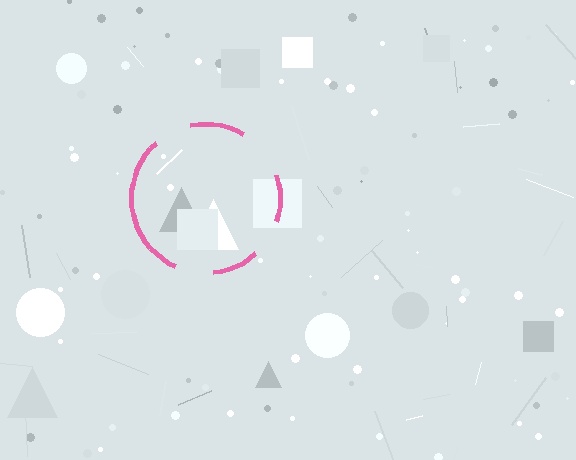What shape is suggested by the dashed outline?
The dashed outline suggests a circle.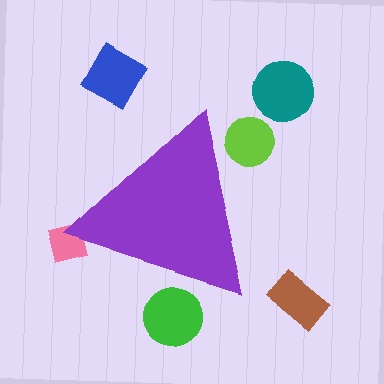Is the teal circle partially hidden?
No, the teal circle is fully visible.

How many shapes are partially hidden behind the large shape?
3 shapes are partially hidden.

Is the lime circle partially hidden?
Yes, the lime circle is partially hidden behind the purple triangle.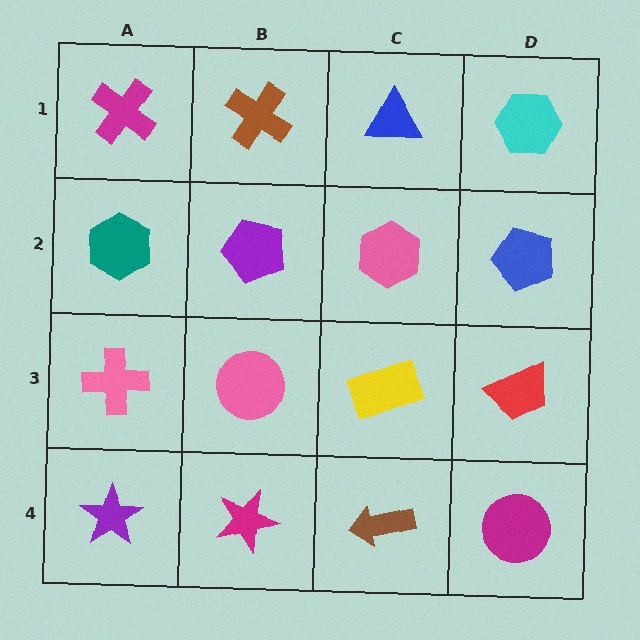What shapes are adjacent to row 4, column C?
A yellow rectangle (row 3, column C), a magenta star (row 4, column B), a magenta circle (row 4, column D).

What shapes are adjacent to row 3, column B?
A purple pentagon (row 2, column B), a magenta star (row 4, column B), a pink cross (row 3, column A), a yellow rectangle (row 3, column C).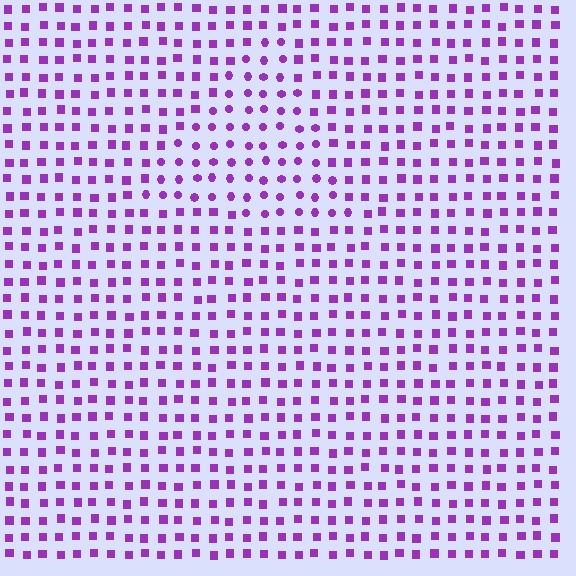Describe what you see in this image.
The image is filled with small purple elements arranged in a uniform grid. A triangle-shaped region contains circles, while the surrounding area contains squares. The boundary is defined purely by the change in element shape.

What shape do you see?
I see a triangle.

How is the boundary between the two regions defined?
The boundary is defined by a change in element shape: circles inside vs. squares outside. All elements share the same color and spacing.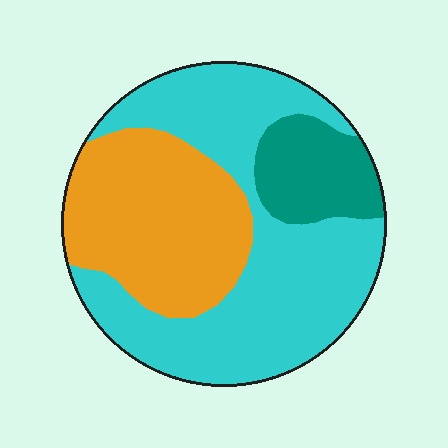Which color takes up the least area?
Teal, at roughly 15%.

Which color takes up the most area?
Cyan, at roughly 55%.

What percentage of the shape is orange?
Orange covers 33% of the shape.